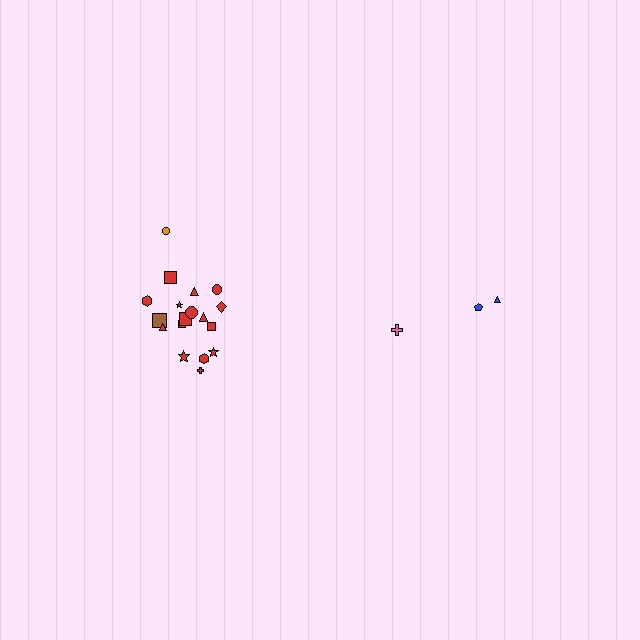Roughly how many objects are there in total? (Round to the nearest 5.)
Roughly 20 objects in total.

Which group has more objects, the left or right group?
The left group.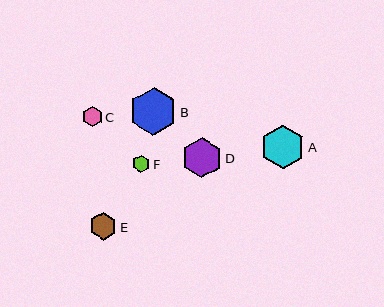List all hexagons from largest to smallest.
From largest to smallest: B, A, D, E, C, F.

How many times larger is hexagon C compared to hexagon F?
Hexagon C is approximately 1.2 times the size of hexagon F.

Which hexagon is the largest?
Hexagon B is the largest with a size of approximately 48 pixels.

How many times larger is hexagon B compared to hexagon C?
Hexagon B is approximately 2.4 times the size of hexagon C.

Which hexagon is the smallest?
Hexagon F is the smallest with a size of approximately 17 pixels.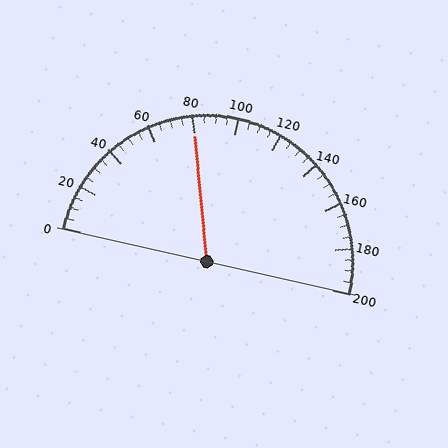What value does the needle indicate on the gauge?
The needle indicates approximately 80.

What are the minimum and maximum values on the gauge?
The gauge ranges from 0 to 200.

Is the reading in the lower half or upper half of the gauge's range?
The reading is in the lower half of the range (0 to 200).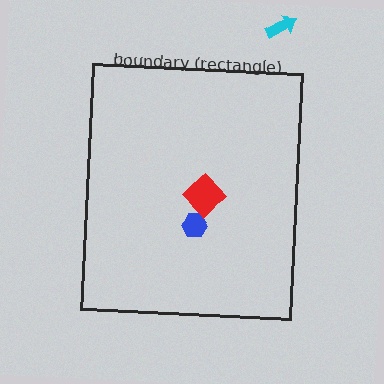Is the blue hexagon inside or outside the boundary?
Inside.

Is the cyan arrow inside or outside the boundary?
Outside.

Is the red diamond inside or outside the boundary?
Inside.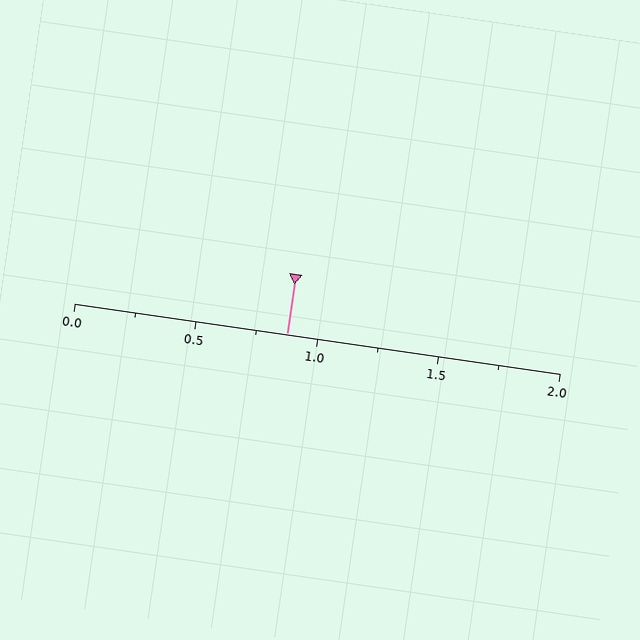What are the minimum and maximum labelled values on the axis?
The axis runs from 0.0 to 2.0.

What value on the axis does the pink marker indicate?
The marker indicates approximately 0.88.